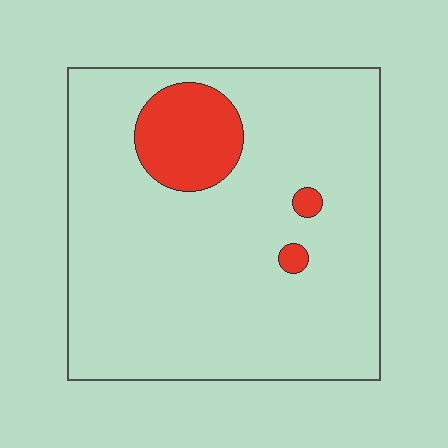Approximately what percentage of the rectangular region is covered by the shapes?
Approximately 10%.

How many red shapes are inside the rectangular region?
3.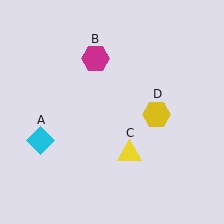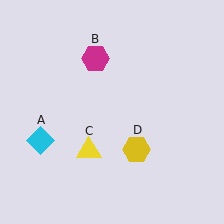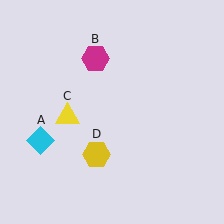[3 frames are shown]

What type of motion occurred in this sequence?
The yellow triangle (object C), yellow hexagon (object D) rotated clockwise around the center of the scene.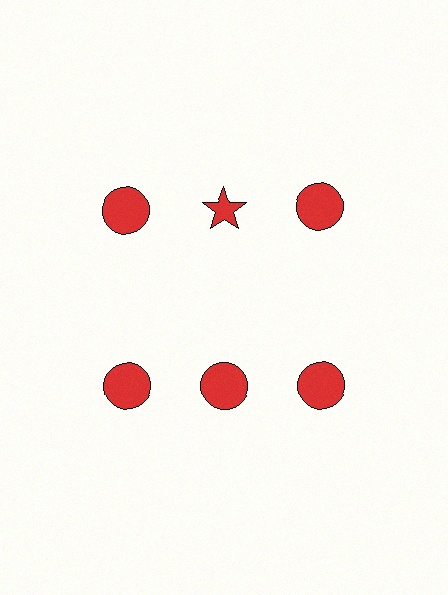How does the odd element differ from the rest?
It has a different shape: star instead of circle.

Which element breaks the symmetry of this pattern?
The red star in the top row, second from left column breaks the symmetry. All other shapes are red circles.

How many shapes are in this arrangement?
There are 6 shapes arranged in a grid pattern.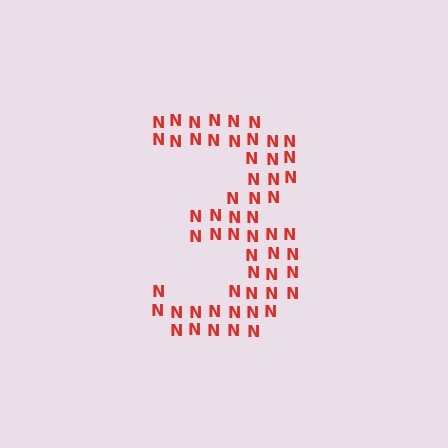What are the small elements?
The small elements are letter N's.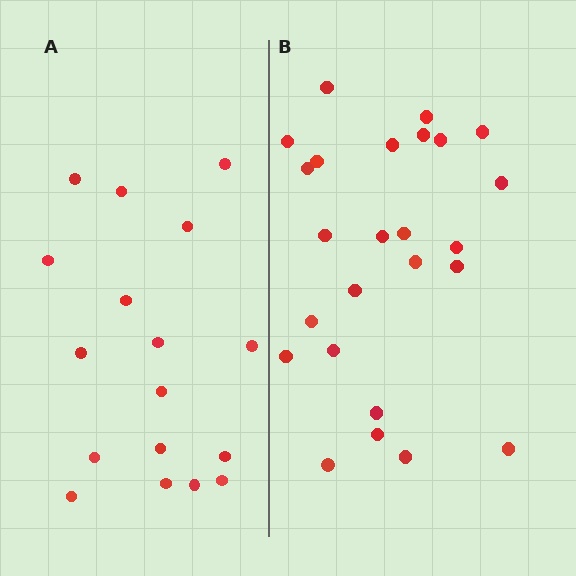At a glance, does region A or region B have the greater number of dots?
Region B (the right region) has more dots.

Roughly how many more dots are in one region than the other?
Region B has roughly 8 or so more dots than region A.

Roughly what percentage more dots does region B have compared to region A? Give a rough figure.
About 45% more.